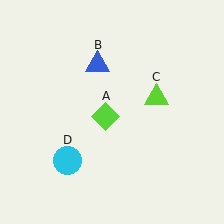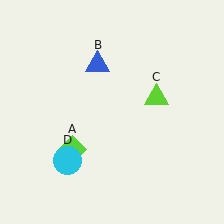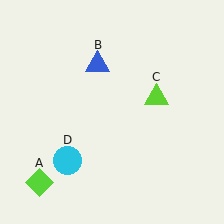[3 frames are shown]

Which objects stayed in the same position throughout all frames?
Blue triangle (object B) and lime triangle (object C) and cyan circle (object D) remained stationary.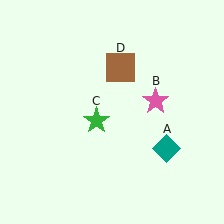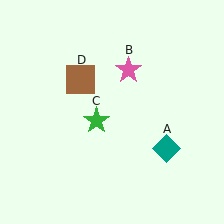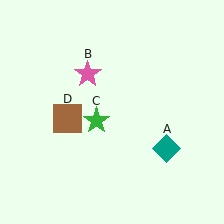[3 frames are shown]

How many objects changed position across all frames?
2 objects changed position: pink star (object B), brown square (object D).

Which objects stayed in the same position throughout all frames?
Teal diamond (object A) and green star (object C) remained stationary.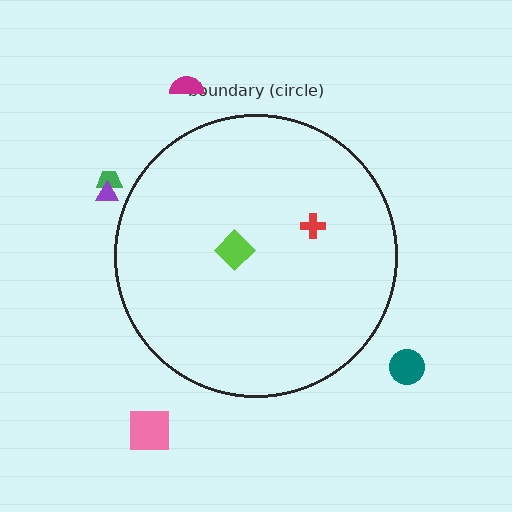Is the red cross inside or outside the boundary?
Inside.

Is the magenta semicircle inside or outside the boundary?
Outside.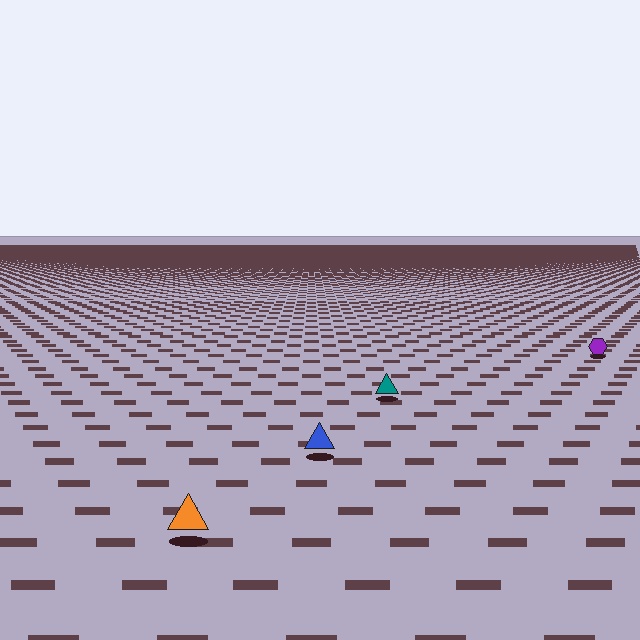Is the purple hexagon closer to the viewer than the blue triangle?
No. The blue triangle is closer — you can tell from the texture gradient: the ground texture is coarser near it.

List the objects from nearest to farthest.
From nearest to farthest: the orange triangle, the blue triangle, the teal triangle, the purple hexagon.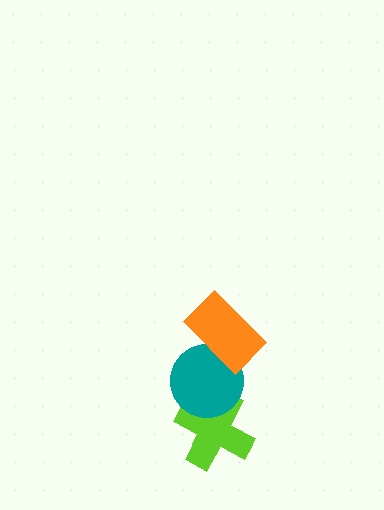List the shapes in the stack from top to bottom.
From top to bottom: the orange rectangle, the teal circle, the lime cross.